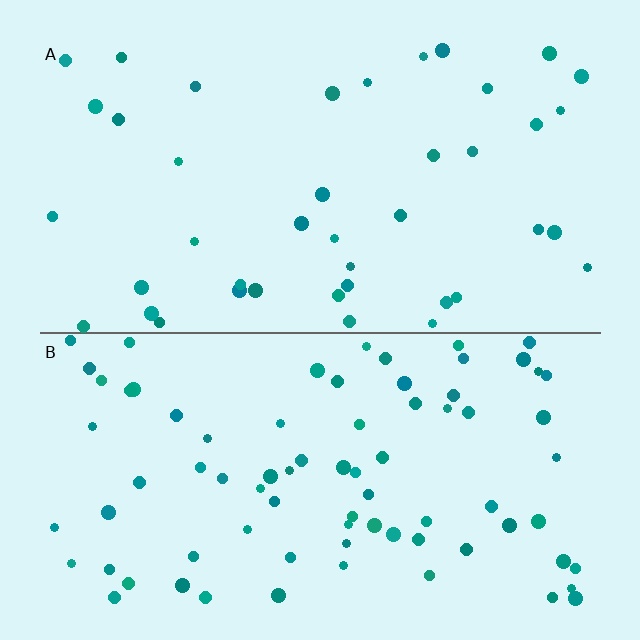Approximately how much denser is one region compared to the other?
Approximately 1.9× — region B over region A.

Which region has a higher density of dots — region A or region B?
B (the bottom).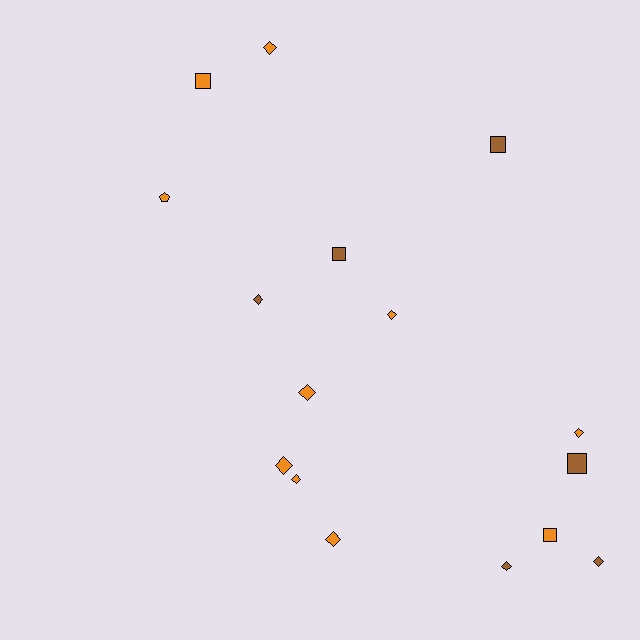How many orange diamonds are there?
There are 7 orange diamonds.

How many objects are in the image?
There are 16 objects.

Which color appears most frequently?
Orange, with 10 objects.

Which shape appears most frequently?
Diamond, with 10 objects.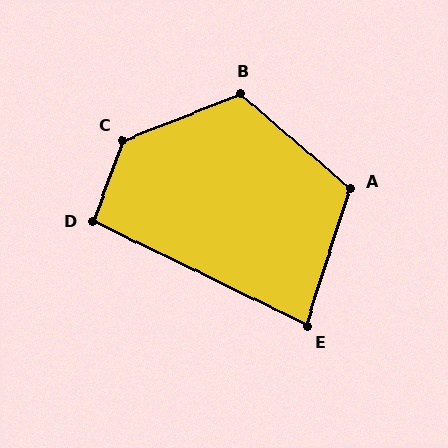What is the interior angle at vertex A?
Approximately 113 degrees (obtuse).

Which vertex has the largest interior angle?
C, at approximately 132 degrees.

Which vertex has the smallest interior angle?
E, at approximately 82 degrees.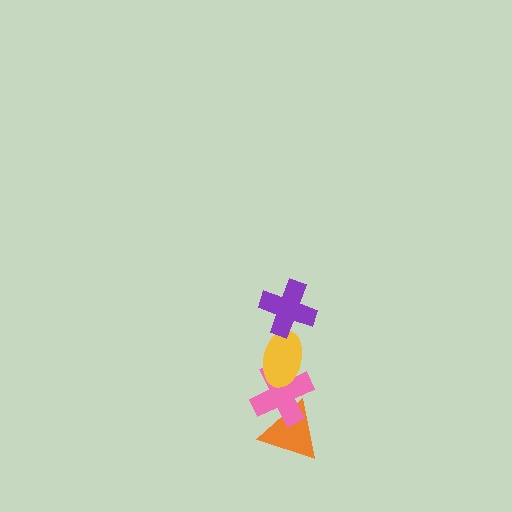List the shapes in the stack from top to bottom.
From top to bottom: the purple cross, the yellow ellipse, the pink cross, the orange triangle.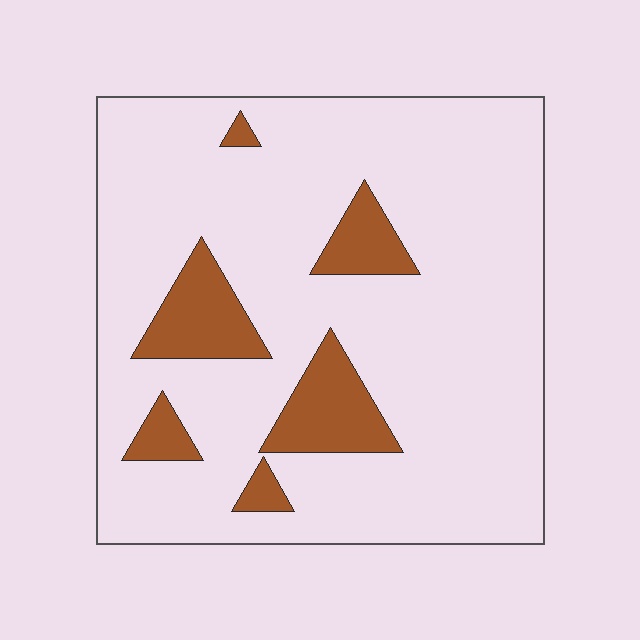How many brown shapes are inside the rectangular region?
6.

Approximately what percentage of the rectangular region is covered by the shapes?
Approximately 15%.